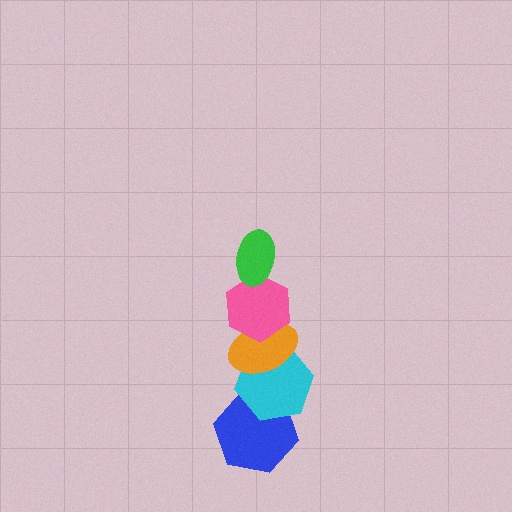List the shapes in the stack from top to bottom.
From top to bottom: the green ellipse, the pink hexagon, the orange ellipse, the cyan hexagon, the blue hexagon.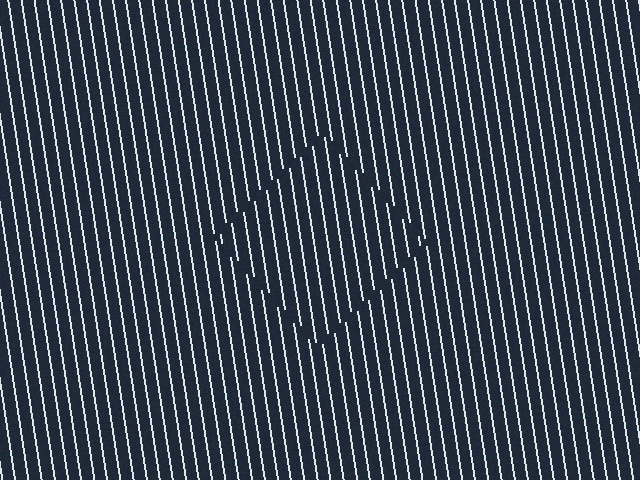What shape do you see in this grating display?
An illusory square. The interior of the shape contains the same grating, shifted by half a period — the contour is defined by the phase discontinuity where line-ends from the inner and outer gratings abut.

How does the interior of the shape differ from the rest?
The interior of the shape contains the same grating, shifted by half a period — the contour is defined by the phase discontinuity where line-ends from the inner and outer gratings abut.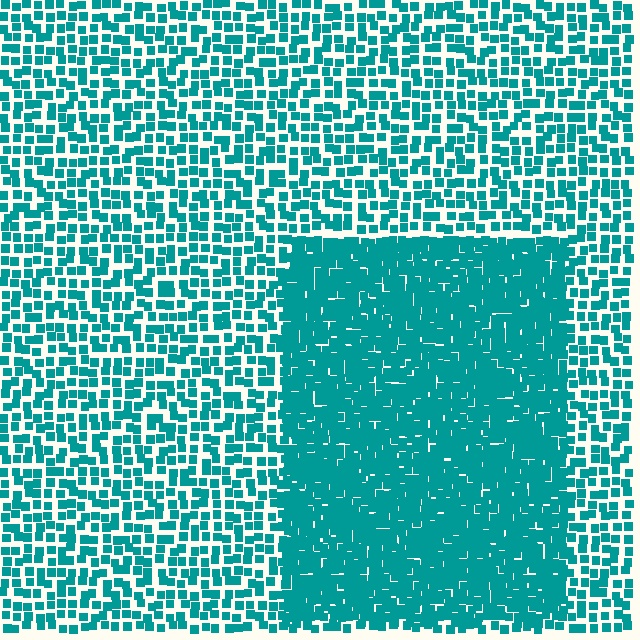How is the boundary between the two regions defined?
The boundary is defined by a change in element density (approximately 2.1x ratio). All elements are the same color, size, and shape.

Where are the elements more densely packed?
The elements are more densely packed inside the rectangle boundary.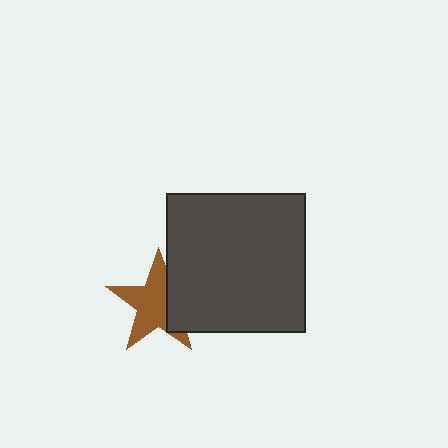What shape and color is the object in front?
The object in front is a dark gray square.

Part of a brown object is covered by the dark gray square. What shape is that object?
It is a star.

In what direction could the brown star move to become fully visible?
The brown star could move left. That would shift it out from behind the dark gray square entirely.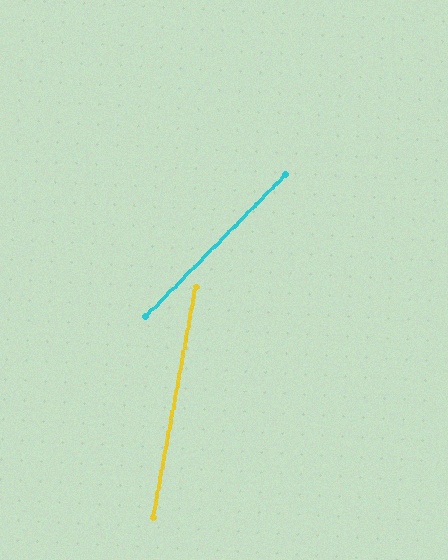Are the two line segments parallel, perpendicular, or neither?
Neither parallel nor perpendicular — they differ by about 34°.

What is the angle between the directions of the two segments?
Approximately 34 degrees.